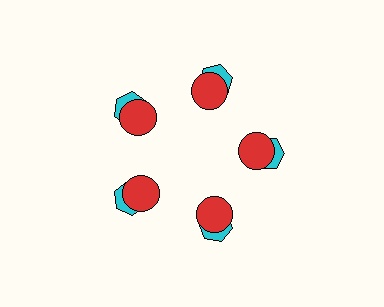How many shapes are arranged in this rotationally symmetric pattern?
There are 10 shapes, arranged in 5 groups of 2.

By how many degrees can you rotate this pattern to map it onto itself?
The pattern maps onto itself every 72 degrees of rotation.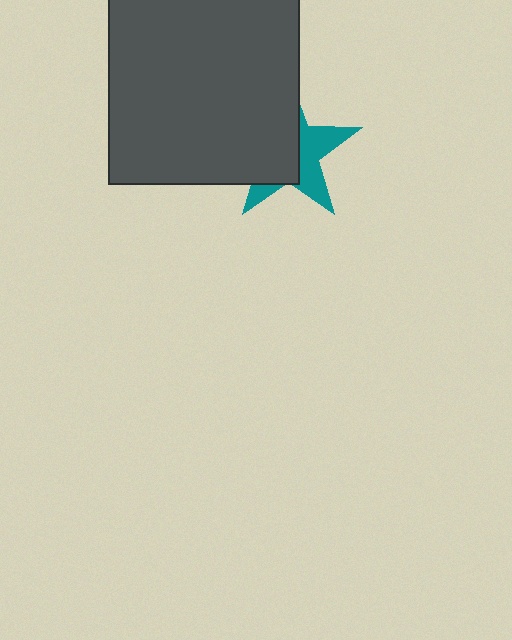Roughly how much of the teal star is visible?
A small part of it is visible (roughly 43%).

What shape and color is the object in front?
The object in front is a dark gray square.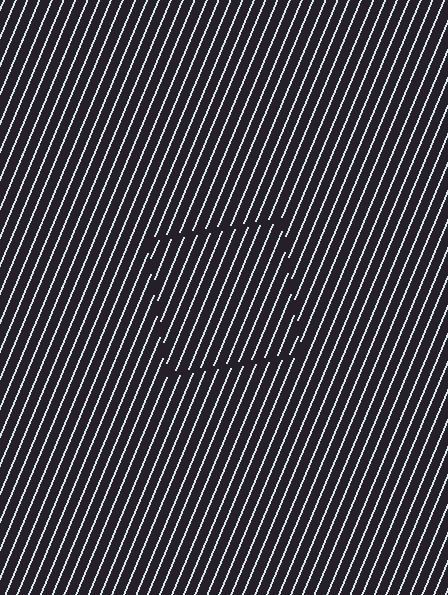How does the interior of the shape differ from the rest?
The interior of the shape contains the same grating, shifted by half a period — the contour is defined by the phase discontinuity where line-ends from the inner and outer gratings abut.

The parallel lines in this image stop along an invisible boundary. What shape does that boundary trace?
An illusory square. The interior of the shape contains the same grating, shifted by half a period — the contour is defined by the phase discontinuity where line-ends from the inner and outer gratings abut.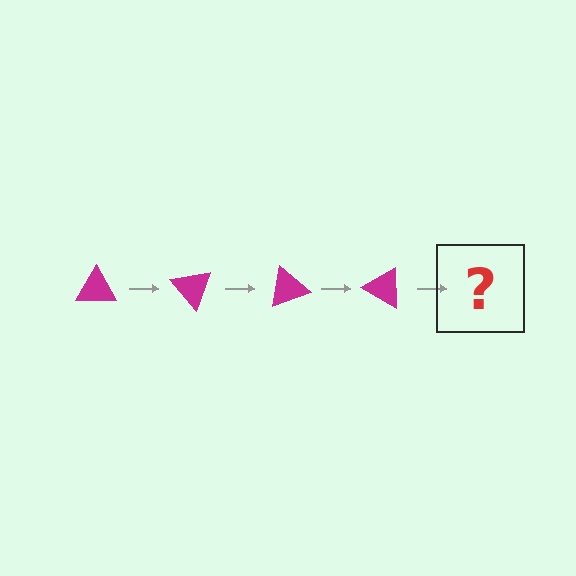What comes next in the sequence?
The next element should be a magenta triangle rotated 200 degrees.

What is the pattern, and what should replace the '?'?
The pattern is that the triangle rotates 50 degrees each step. The '?' should be a magenta triangle rotated 200 degrees.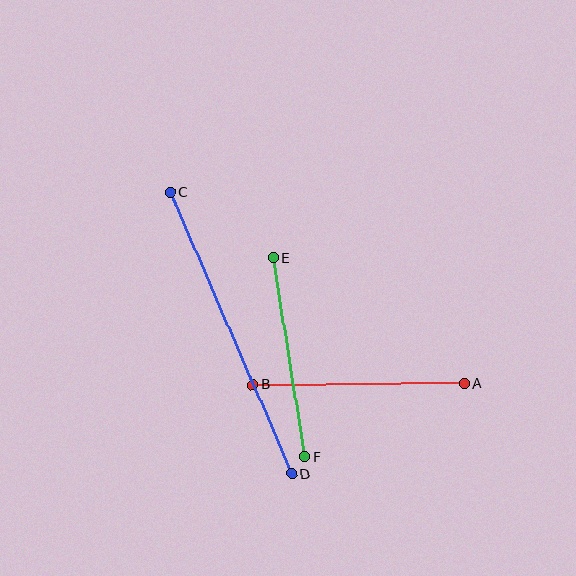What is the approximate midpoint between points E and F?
The midpoint is at approximately (289, 357) pixels.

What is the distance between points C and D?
The distance is approximately 306 pixels.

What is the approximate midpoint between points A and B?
The midpoint is at approximately (359, 384) pixels.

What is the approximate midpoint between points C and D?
The midpoint is at approximately (231, 333) pixels.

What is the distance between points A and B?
The distance is approximately 211 pixels.